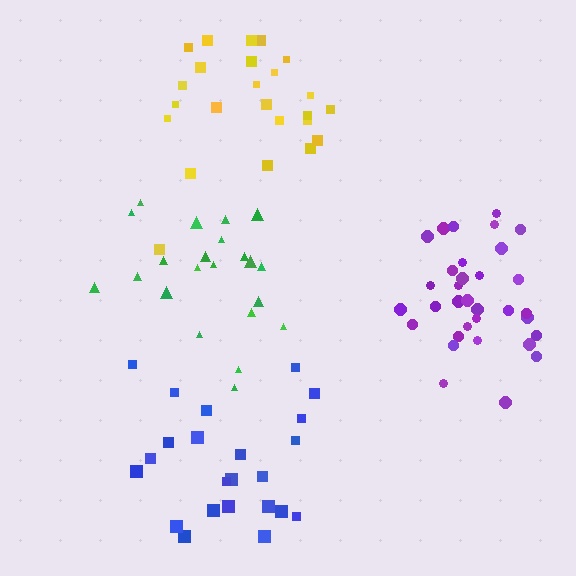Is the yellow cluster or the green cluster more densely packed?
Green.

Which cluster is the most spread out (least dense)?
Yellow.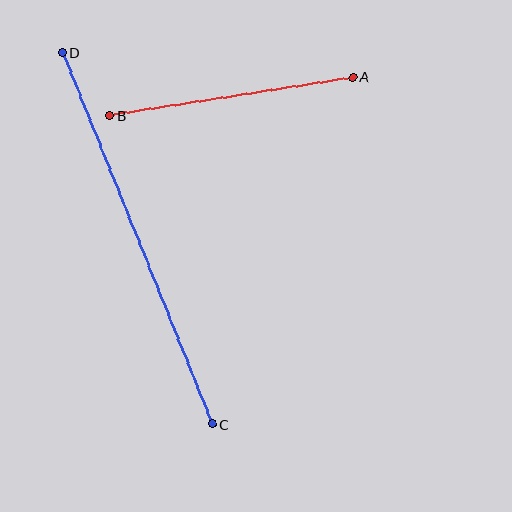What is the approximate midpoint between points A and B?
The midpoint is at approximately (231, 97) pixels.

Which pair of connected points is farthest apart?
Points C and D are farthest apart.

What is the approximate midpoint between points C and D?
The midpoint is at approximately (137, 238) pixels.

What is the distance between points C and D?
The distance is approximately 400 pixels.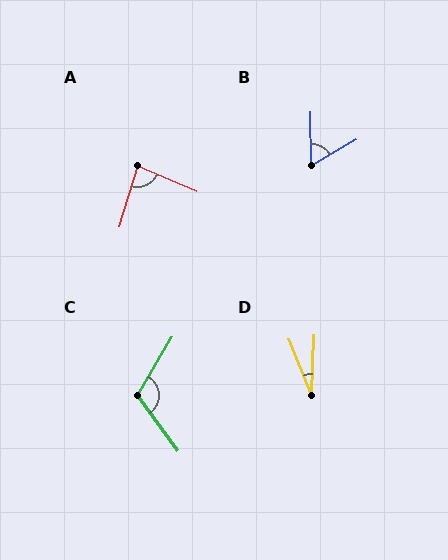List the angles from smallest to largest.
D (24°), B (61°), A (84°), C (113°).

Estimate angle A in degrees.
Approximately 84 degrees.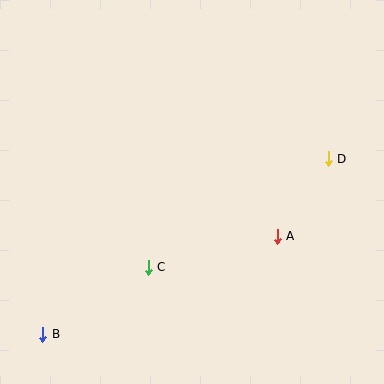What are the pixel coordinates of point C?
Point C is at (148, 267).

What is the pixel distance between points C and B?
The distance between C and B is 125 pixels.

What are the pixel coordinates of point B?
Point B is at (43, 334).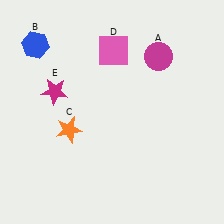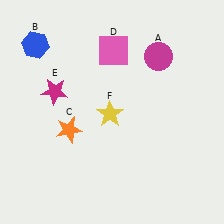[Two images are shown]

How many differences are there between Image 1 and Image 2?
There is 1 difference between the two images.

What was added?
A yellow star (F) was added in Image 2.